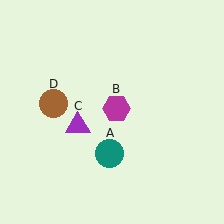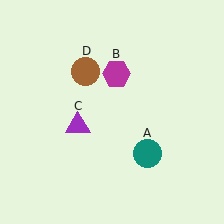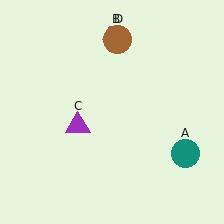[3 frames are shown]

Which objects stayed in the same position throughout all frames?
Purple triangle (object C) remained stationary.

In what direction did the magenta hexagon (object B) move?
The magenta hexagon (object B) moved up.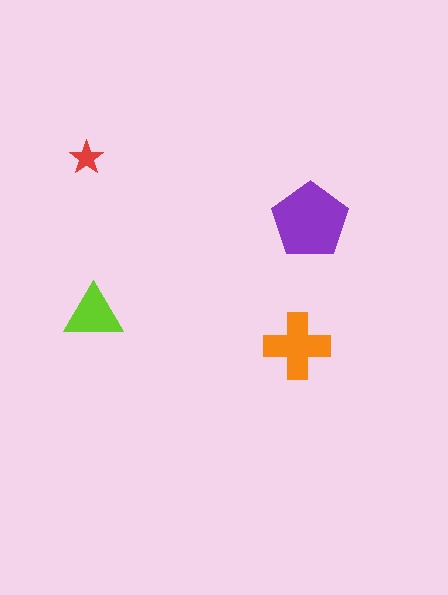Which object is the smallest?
The red star.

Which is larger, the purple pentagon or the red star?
The purple pentagon.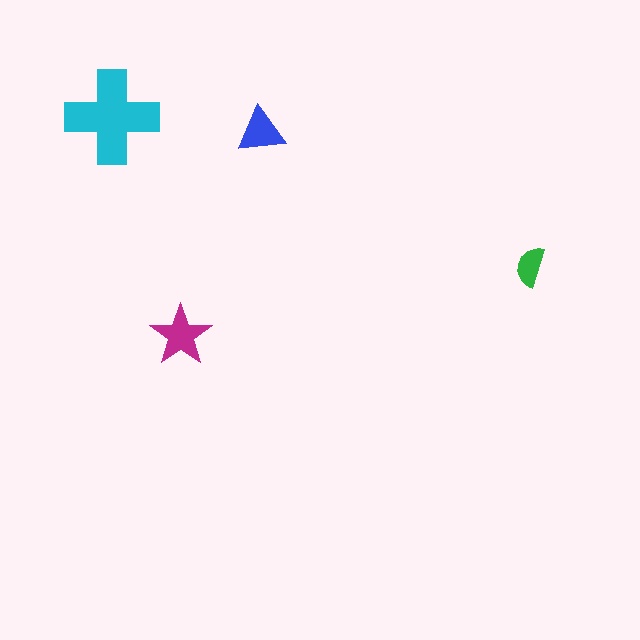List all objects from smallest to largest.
The green semicircle, the blue triangle, the magenta star, the cyan cross.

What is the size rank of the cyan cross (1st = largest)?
1st.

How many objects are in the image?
There are 4 objects in the image.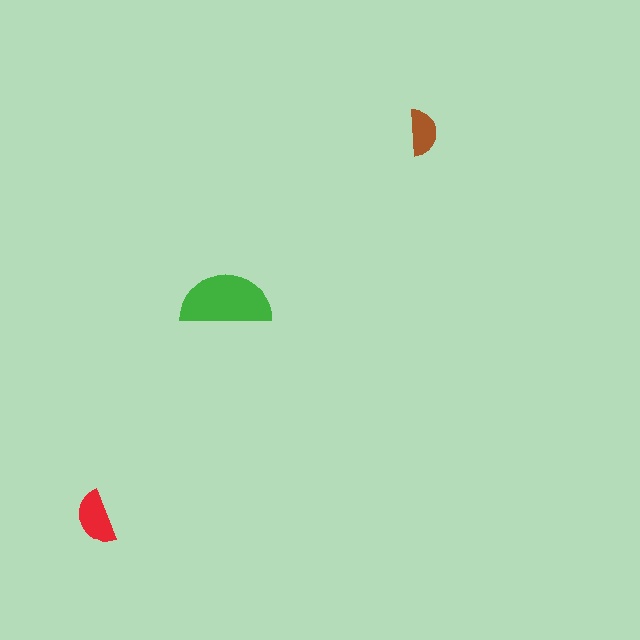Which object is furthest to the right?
The brown semicircle is rightmost.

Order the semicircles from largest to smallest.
the green one, the red one, the brown one.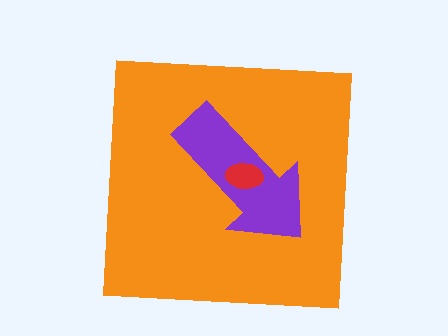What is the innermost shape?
The red ellipse.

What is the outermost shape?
The orange square.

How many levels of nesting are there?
3.